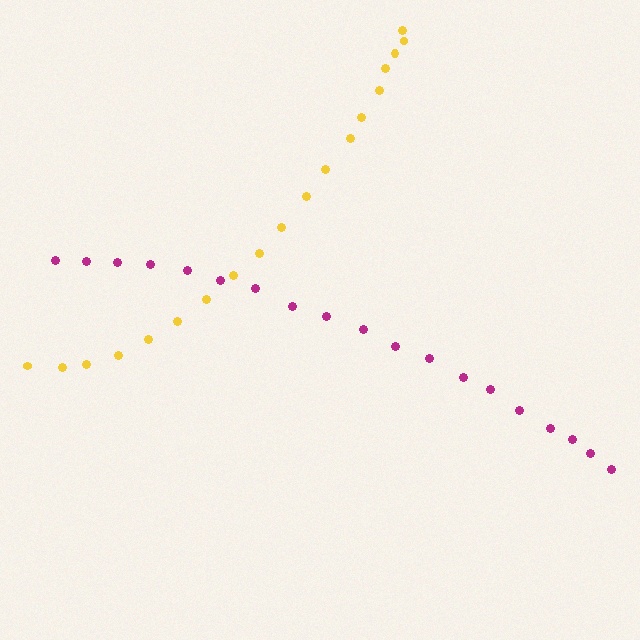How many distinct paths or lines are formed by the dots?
There are 2 distinct paths.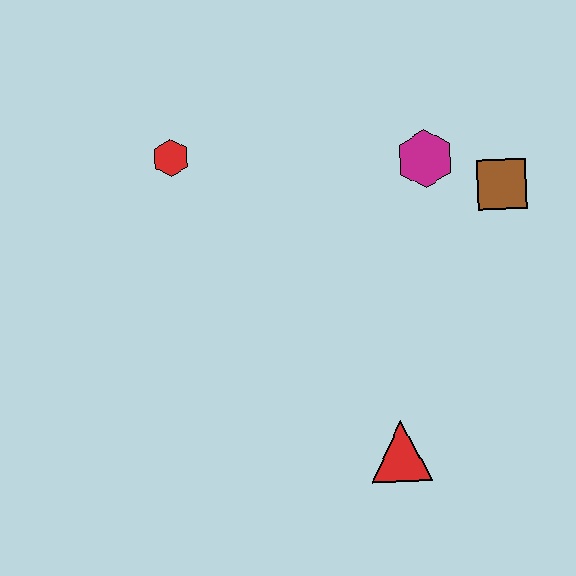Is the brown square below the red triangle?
No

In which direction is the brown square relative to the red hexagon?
The brown square is to the right of the red hexagon.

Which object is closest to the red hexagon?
The magenta hexagon is closest to the red hexagon.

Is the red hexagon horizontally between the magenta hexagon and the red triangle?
No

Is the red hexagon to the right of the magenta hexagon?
No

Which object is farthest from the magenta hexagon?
The red triangle is farthest from the magenta hexagon.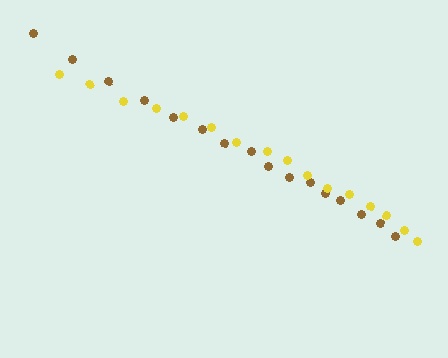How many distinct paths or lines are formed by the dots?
There are 2 distinct paths.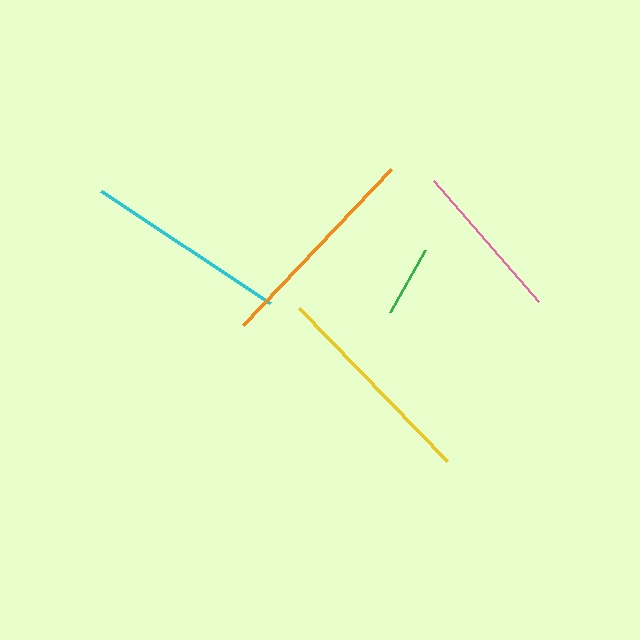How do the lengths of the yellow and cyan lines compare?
The yellow and cyan lines are approximately the same length.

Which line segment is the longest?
The orange line is the longest at approximately 215 pixels.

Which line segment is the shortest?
The green line is the shortest at approximately 71 pixels.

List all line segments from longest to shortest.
From longest to shortest: orange, yellow, cyan, pink, green.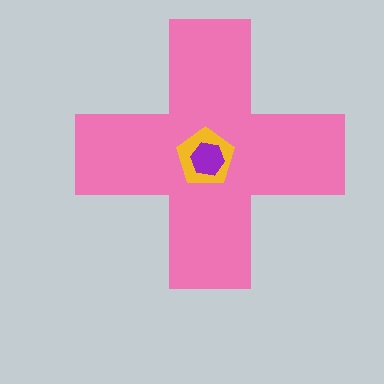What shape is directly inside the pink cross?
The yellow pentagon.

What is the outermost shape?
The pink cross.